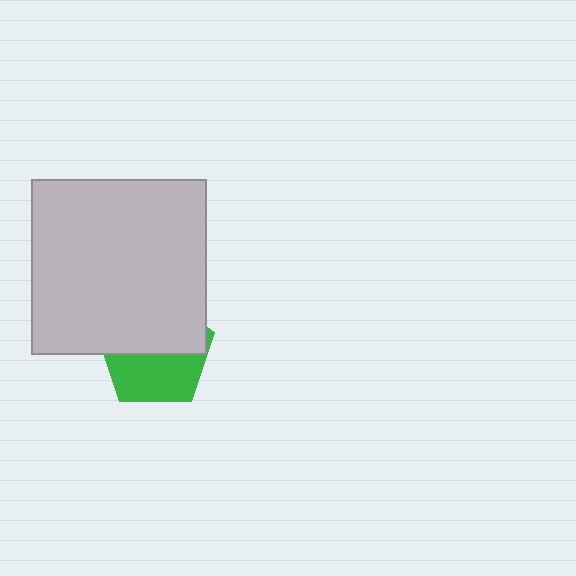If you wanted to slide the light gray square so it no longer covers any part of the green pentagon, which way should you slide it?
Slide it up — that is the most direct way to separate the two shapes.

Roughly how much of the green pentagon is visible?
About half of it is visible (roughly 45%).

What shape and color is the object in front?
The object in front is a light gray square.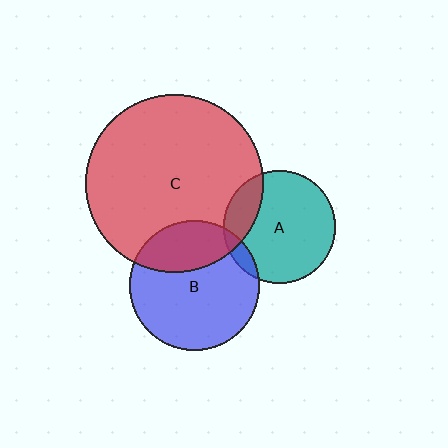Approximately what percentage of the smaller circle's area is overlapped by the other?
Approximately 10%.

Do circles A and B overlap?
Yes.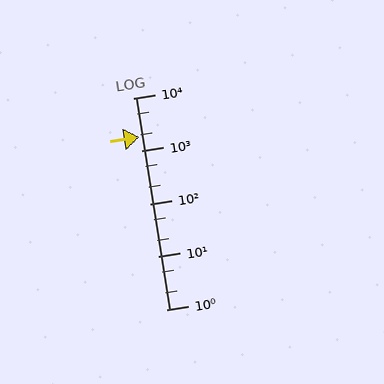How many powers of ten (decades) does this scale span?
The scale spans 4 decades, from 1 to 10000.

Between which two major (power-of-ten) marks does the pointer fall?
The pointer is between 1000 and 10000.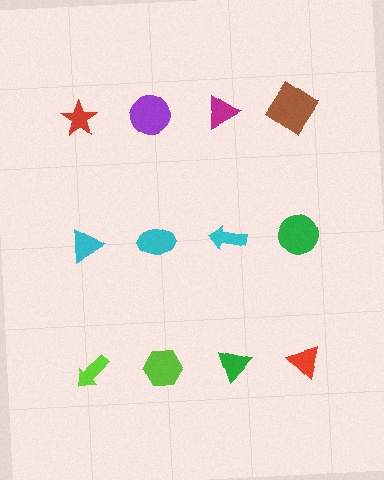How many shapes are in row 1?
4 shapes.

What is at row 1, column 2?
A purple circle.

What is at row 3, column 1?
A lime arrow.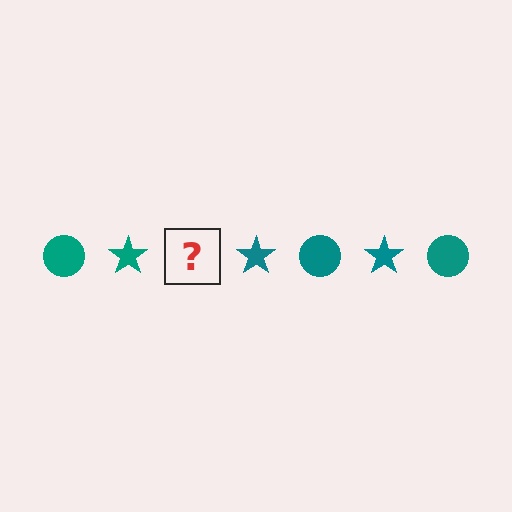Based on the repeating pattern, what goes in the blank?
The blank should be a teal circle.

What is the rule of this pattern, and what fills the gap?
The rule is that the pattern cycles through circle, star shapes in teal. The gap should be filled with a teal circle.